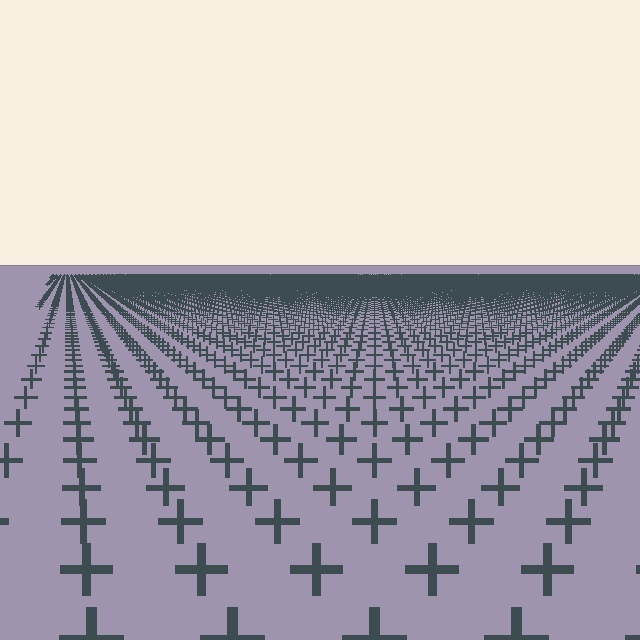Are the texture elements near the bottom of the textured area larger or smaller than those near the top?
Larger. Near the bottom, elements are closer to the viewer and appear at a bigger on-screen size.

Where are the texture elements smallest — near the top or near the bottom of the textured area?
Near the top.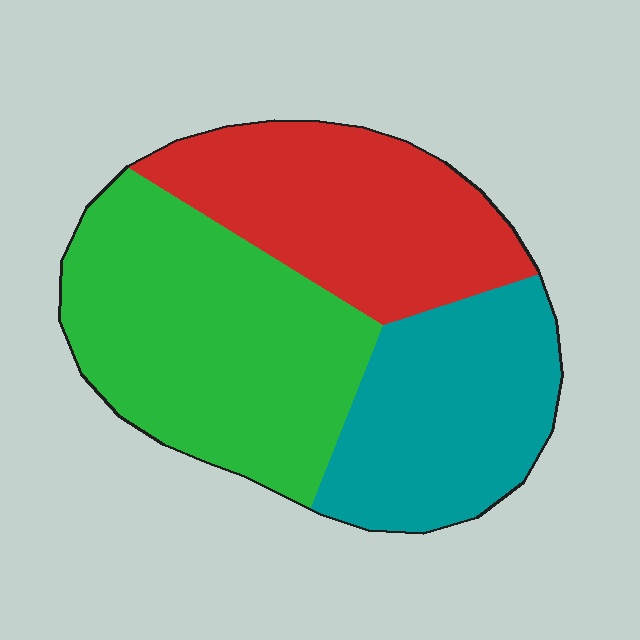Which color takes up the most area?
Green, at roughly 40%.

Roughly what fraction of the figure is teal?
Teal covers 28% of the figure.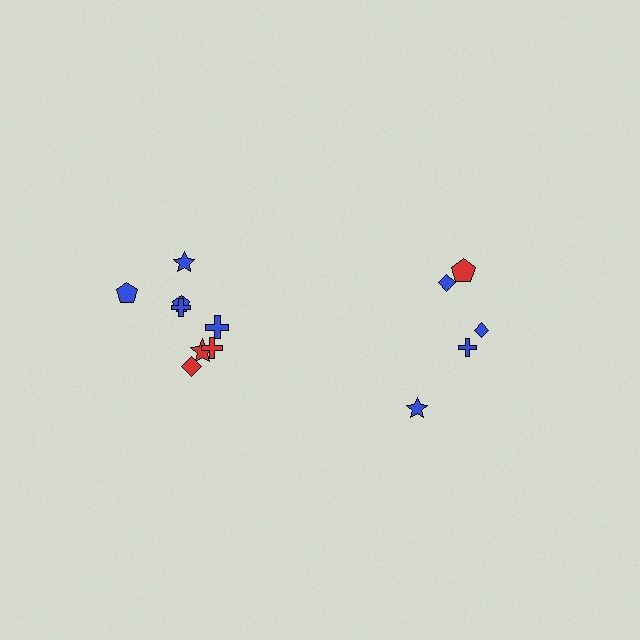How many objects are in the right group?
There are 5 objects.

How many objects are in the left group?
There are 8 objects.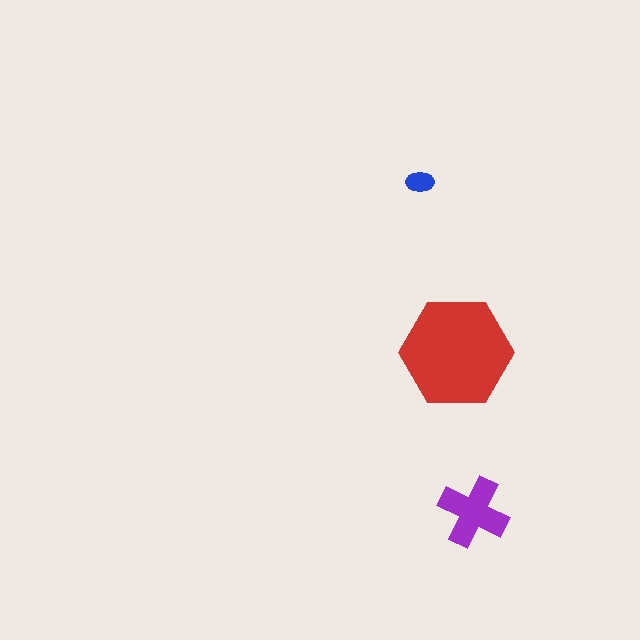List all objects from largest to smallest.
The red hexagon, the purple cross, the blue ellipse.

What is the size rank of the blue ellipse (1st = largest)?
3rd.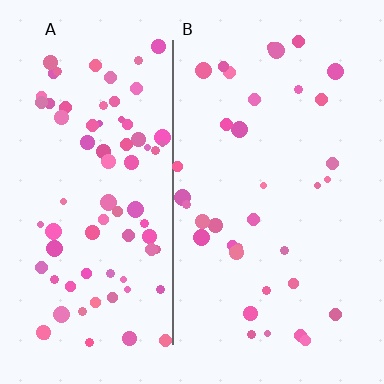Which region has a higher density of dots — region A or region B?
A (the left).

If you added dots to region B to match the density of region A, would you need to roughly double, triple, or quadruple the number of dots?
Approximately double.